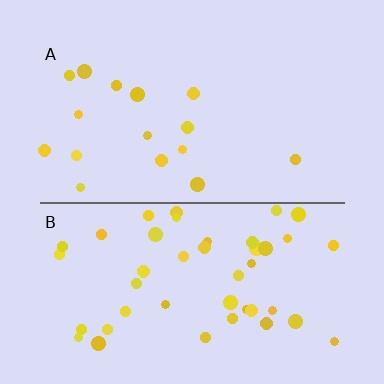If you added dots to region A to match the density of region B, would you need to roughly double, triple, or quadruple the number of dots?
Approximately triple.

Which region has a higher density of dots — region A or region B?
B (the bottom).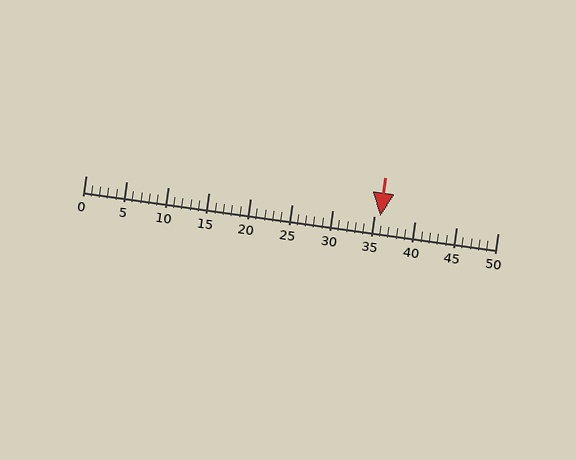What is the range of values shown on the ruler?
The ruler shows values from 0 to 50.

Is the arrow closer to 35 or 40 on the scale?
The arrow is closer to 35.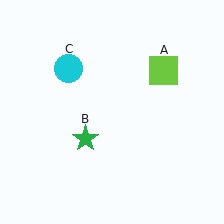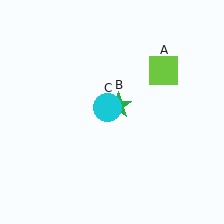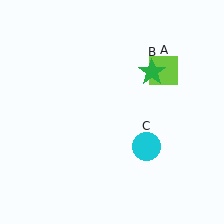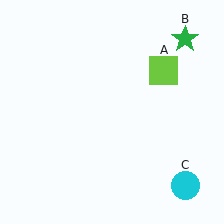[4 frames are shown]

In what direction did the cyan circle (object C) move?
The cyan circle (object C) moved down and to the right.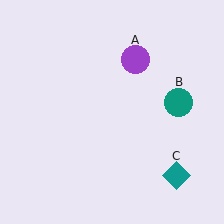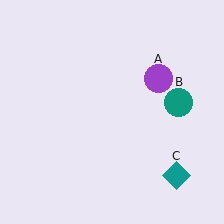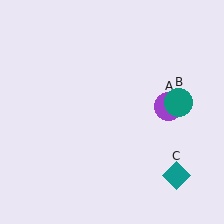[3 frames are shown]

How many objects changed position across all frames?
1 object changed position: purple circle (object A).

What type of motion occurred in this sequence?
The purple circle (object A) rotated clockwise around the center of the scene.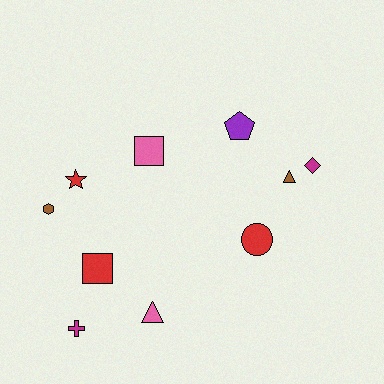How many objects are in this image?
There are 10 objects.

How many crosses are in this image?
There is 1 cross.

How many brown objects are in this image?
There are 2 brown objects.